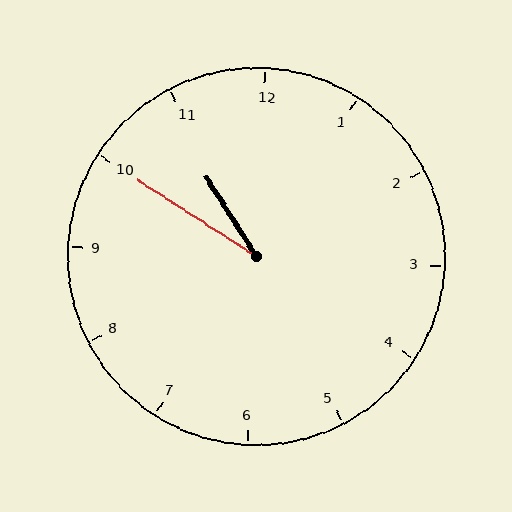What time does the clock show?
10:50.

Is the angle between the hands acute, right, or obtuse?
It is acute.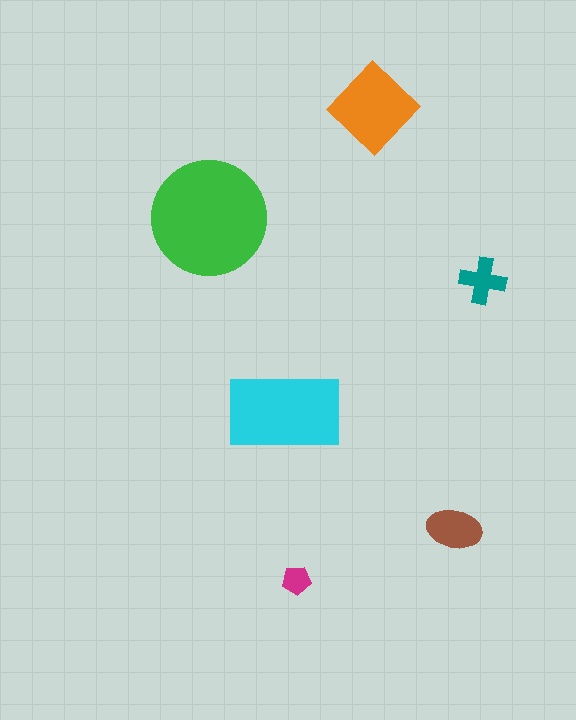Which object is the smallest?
The magenta pentagon.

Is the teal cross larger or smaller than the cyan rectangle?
Smaller.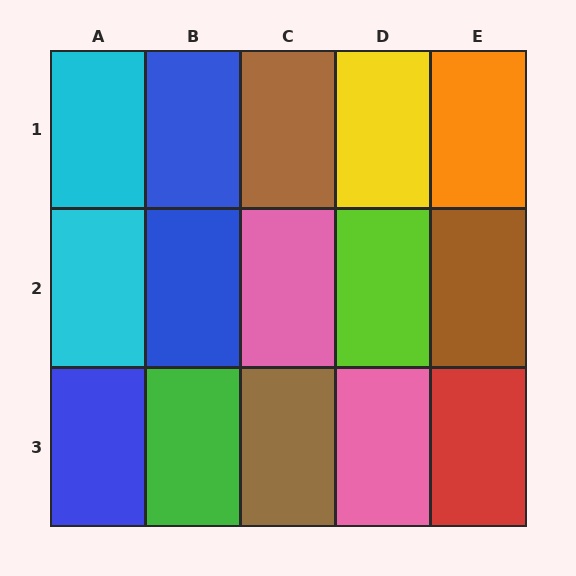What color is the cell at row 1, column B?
Blue.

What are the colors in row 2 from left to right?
Cyan, blue, pink, lime, brown.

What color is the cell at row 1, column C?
Brown.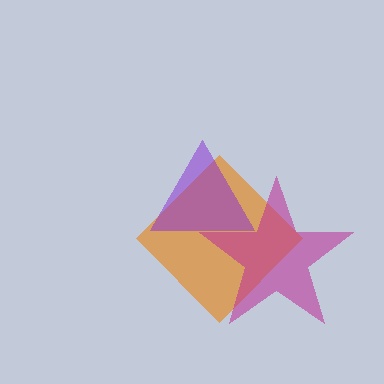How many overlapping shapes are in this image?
There are 3 overlapping shapes in the image.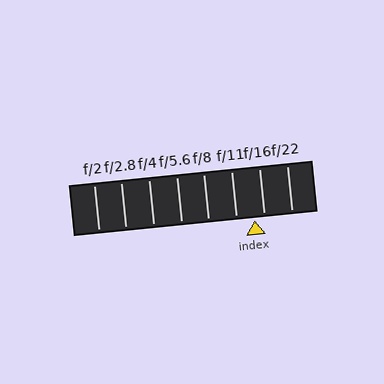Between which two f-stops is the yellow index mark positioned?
The index mark is between f/11 and f/16.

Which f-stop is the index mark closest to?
The index mark is closest to f/16.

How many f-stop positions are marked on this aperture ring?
There are 8 f-stop positions marked.